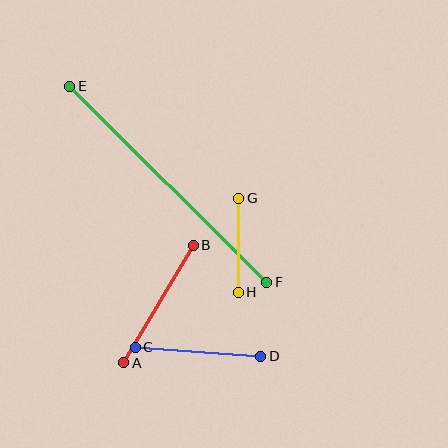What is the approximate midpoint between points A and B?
The midpoint is at approximately (158, 304) pixels.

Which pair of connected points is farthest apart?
Points E and F are farthest apart.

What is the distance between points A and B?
The distance is approximately 137 pixels.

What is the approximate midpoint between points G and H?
The midpoint is at approximately (238, 245) pixels.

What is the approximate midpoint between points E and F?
The midpoint is at approximately (168, 184) pixels.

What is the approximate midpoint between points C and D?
The midpoint is at approximately (198, 352) pixels.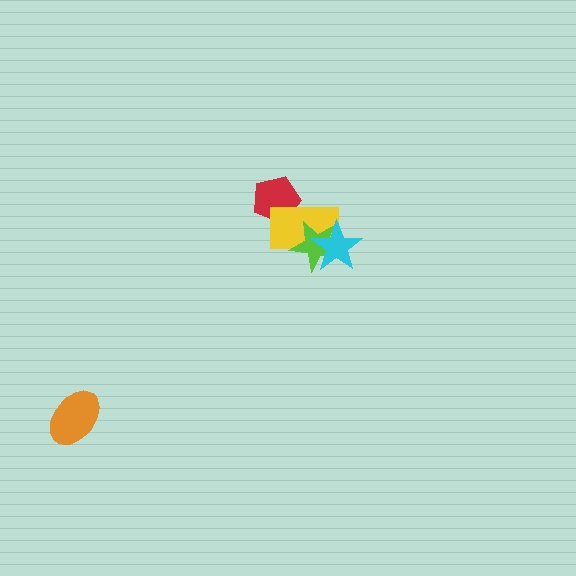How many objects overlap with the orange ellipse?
0 objects overlap with the orange ellipse.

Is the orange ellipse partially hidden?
No, no other shape covers it.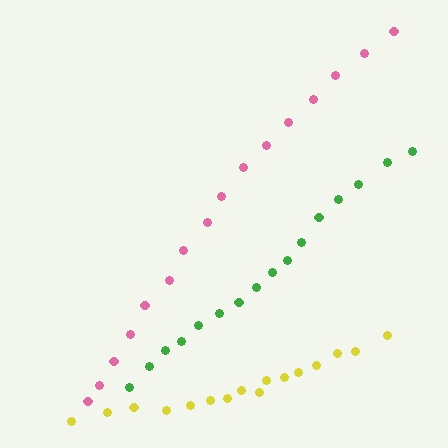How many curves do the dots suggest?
There are 3 distinct paths.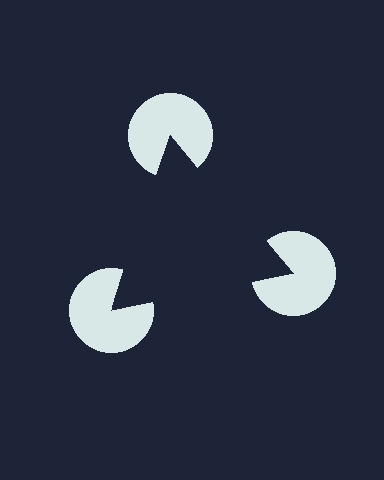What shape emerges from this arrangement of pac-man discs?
An illusory triangle — its edges are inferred from the aligned wedge cuts in the pac-man discs, not physically drawn.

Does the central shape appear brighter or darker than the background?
It typically appears slightly darker than the background, even though no actual brightness change is drawn.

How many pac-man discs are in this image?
There are 3 — one at each vertex of the illusory triangle.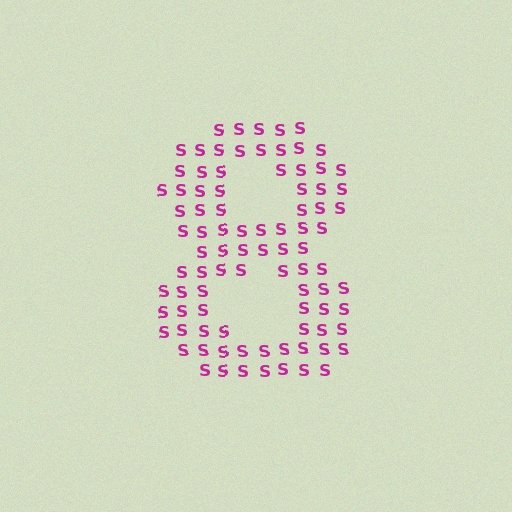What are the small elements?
The small elements are letter S's.